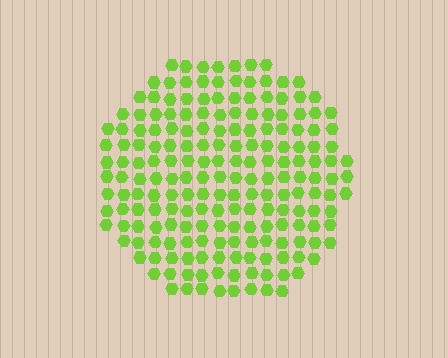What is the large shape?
The large shape is a circle.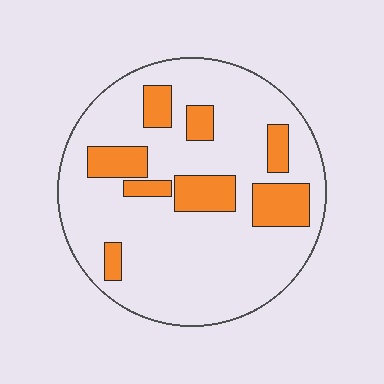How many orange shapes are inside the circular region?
8.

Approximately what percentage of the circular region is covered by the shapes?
Approximately 20%.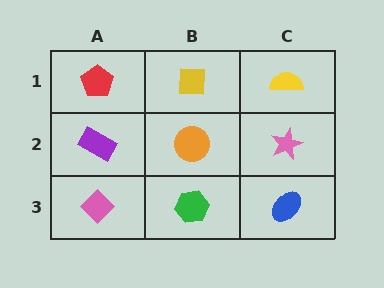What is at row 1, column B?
A yellow square.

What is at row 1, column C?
A yellow semicircle.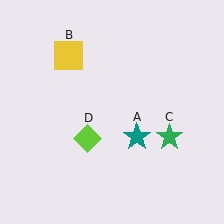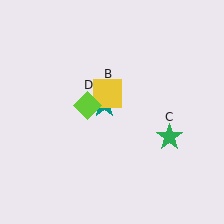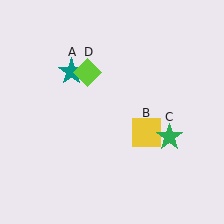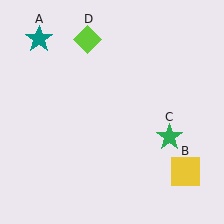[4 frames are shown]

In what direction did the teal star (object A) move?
The teal star (object A) moved up and to the left.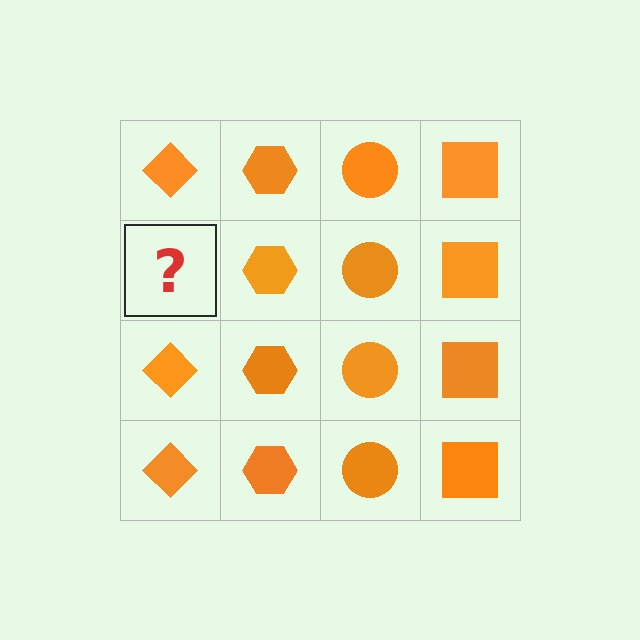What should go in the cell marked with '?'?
The missing cell should contain an orange diamond.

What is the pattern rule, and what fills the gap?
The rule is that each column has a consistent shape. The gap should be filled with an orange diamond.